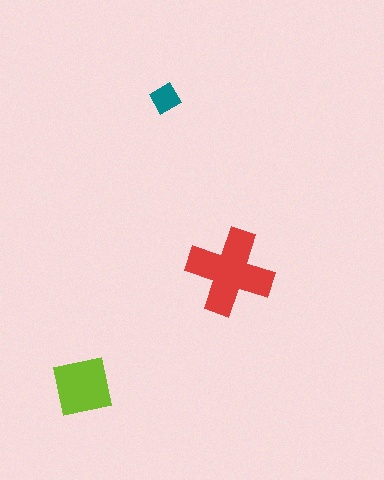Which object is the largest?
The red cross.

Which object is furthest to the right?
The red cross is rightmost.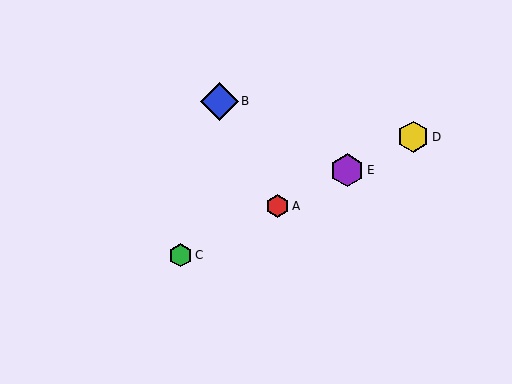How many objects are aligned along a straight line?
4 objects (A, C, D, E) are aligned along a straight line.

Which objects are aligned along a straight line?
Objects A, C, D, E are aligned along a straight line.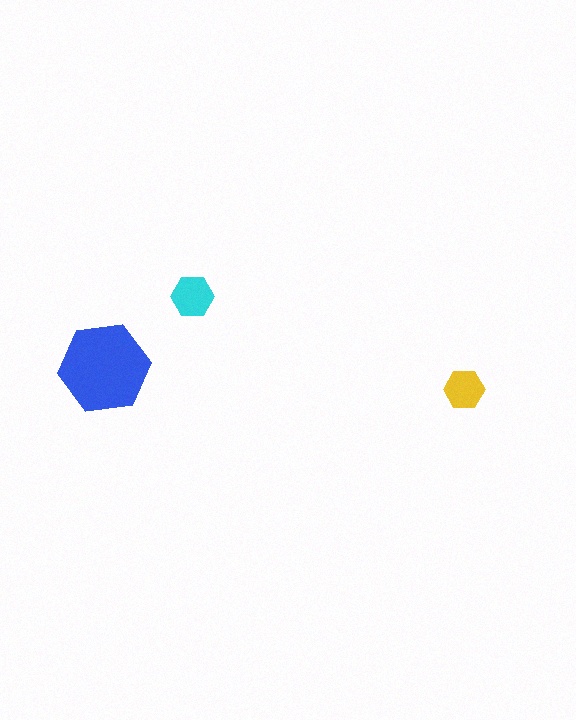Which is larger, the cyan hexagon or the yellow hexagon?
The cyan one.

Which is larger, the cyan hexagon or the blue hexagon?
The blue one.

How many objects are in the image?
There are 3 objects in the image.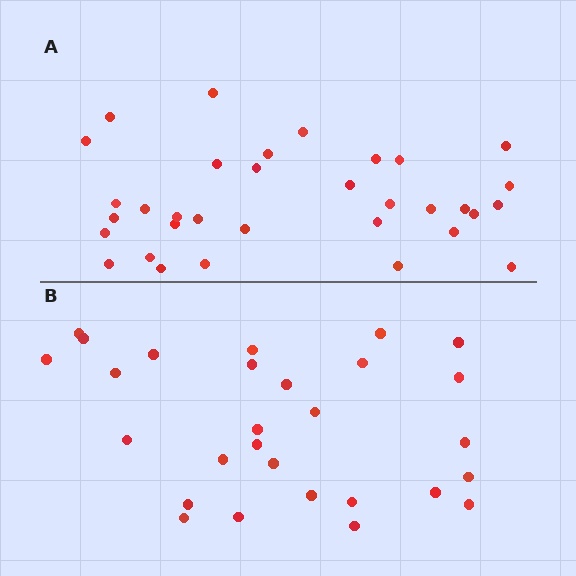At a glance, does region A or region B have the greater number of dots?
Region A (the top region) has more dots.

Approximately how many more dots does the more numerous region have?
Region A has about 5 more dots than region B.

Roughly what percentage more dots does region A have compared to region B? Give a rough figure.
About 20% more.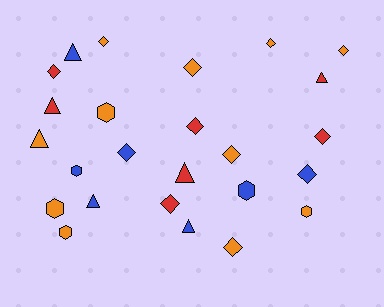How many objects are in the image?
There are 25 objects.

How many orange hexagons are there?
There are 4 orange hexagons.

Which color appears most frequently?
Orange, with 11 objects.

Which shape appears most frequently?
Diamond, with 12 objects.